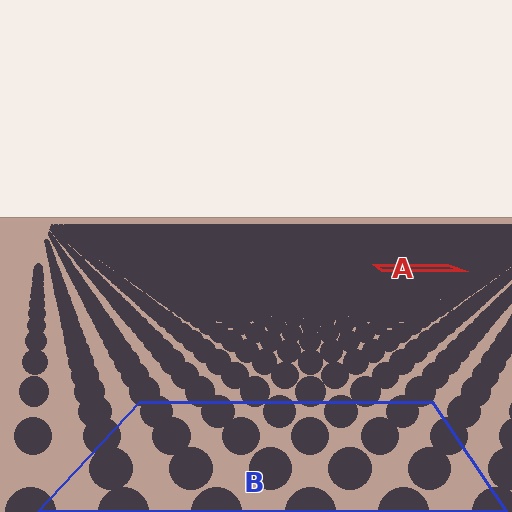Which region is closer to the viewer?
Region B is closer. The texture elements there are larger and more spread out.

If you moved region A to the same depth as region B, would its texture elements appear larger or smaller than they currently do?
They would appear larger. At a closer depth, the same texture elements are projected at a bigger on-screen size.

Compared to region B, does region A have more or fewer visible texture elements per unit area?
Region A has more texture elements per unit area — they are packed more densely because it is farther away.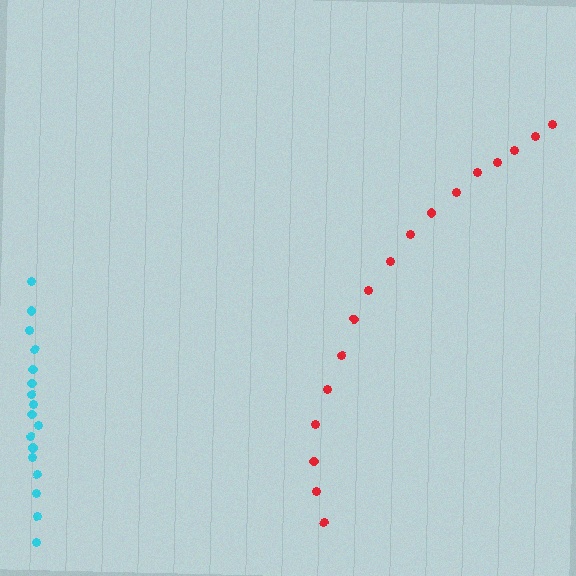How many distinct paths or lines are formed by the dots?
There are 2 distinct paths.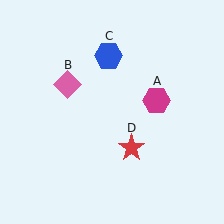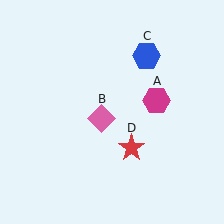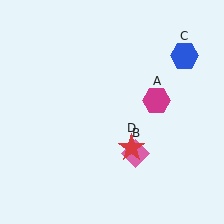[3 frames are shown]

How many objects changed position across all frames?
2 objects changed position: pink diamond (object B), blue hexagon (object C).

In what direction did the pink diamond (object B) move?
The pink diamond (object B) moved down and to the right.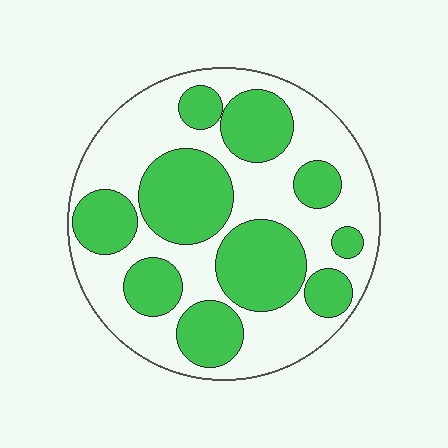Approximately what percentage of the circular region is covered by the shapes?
Approximately 45%.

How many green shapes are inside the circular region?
10.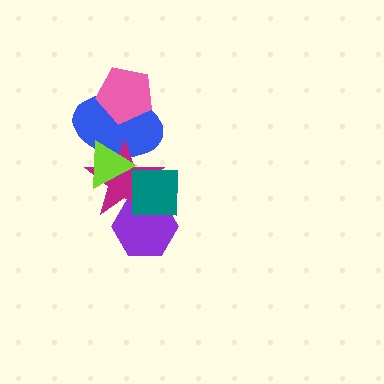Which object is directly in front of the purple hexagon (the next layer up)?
The magenta star is directly in front of the purple hexagon.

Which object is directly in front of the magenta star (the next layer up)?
The teal square is directly in front of the magenta star.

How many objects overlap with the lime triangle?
2 objects overlap with the lime triangle.